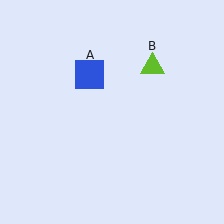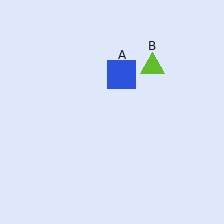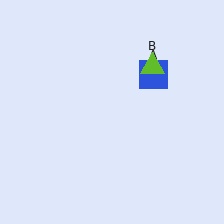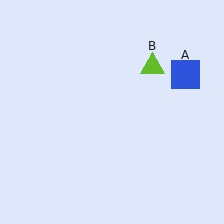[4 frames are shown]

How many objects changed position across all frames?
1 object changed position: blue square (object A).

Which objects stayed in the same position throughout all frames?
Lime triangle (object B) remained stationary.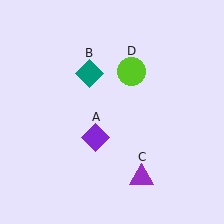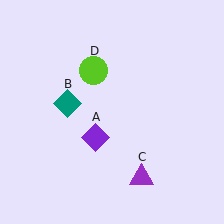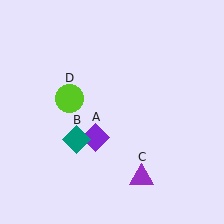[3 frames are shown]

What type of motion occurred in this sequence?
The teal diamond (object B), lime circle (object D) rotated counterclockwise around the center of the scene.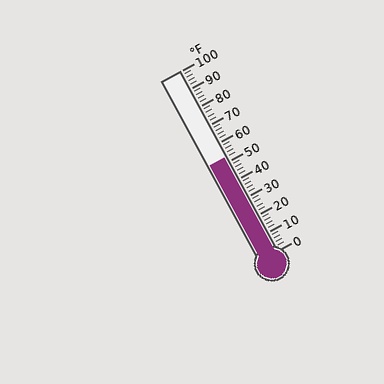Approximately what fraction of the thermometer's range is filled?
The thermometer is filled to approximately 50% of its range.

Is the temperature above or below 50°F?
The temperature is above 50°F.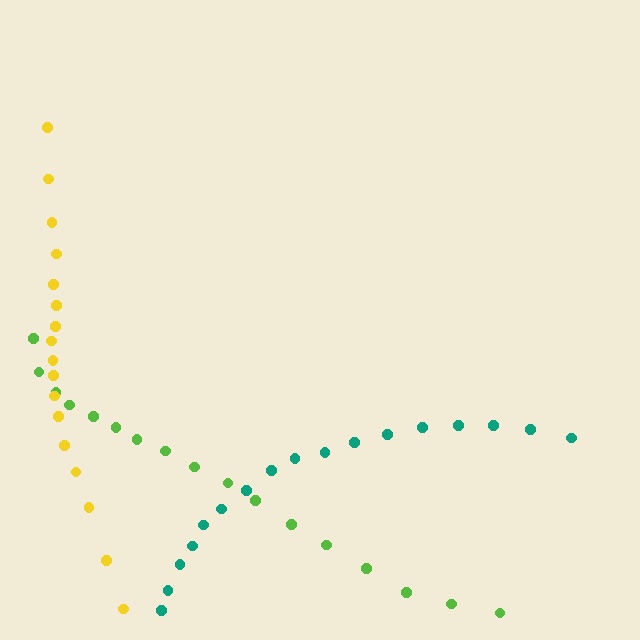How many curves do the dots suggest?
There are 3 distinct paths.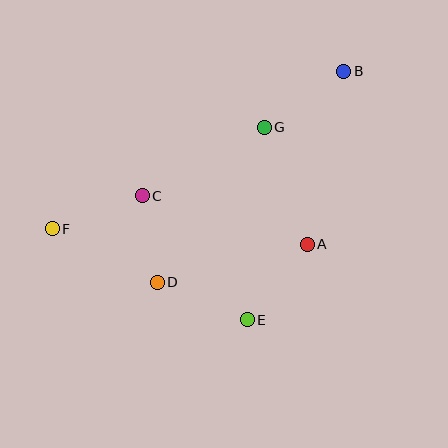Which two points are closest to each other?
Points C and D are closest to each other.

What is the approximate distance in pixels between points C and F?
The distance between C and F is approximately 96 pixels.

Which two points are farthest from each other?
Points B and F are farthest from each other.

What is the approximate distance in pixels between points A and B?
The distance between A and B is approximately 177 pixels.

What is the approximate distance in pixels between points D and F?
The distance between D and F is approximately 118 pixels.